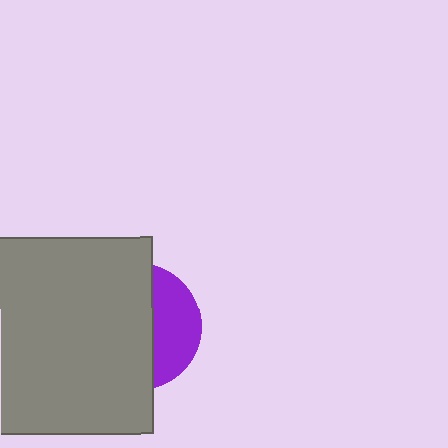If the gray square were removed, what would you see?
You would see the complete purple circle.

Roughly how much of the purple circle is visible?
A small part of it is visible (roughly 34%).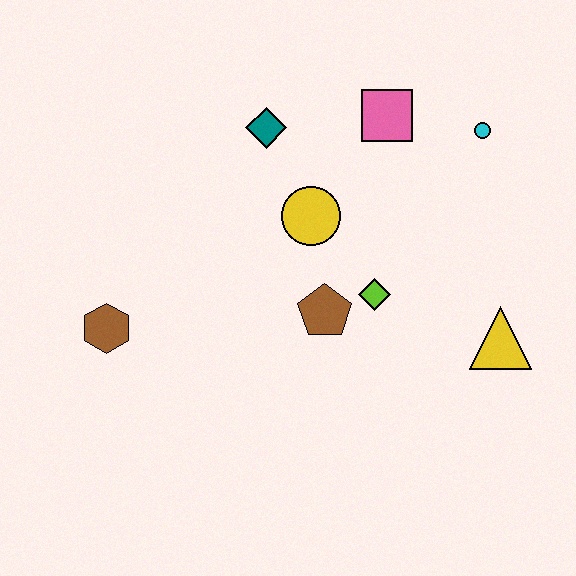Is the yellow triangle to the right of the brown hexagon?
Yes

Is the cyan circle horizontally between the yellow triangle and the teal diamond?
Yes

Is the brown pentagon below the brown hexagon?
No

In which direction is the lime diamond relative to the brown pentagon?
The lime diamond is to the right of the brown pentagon.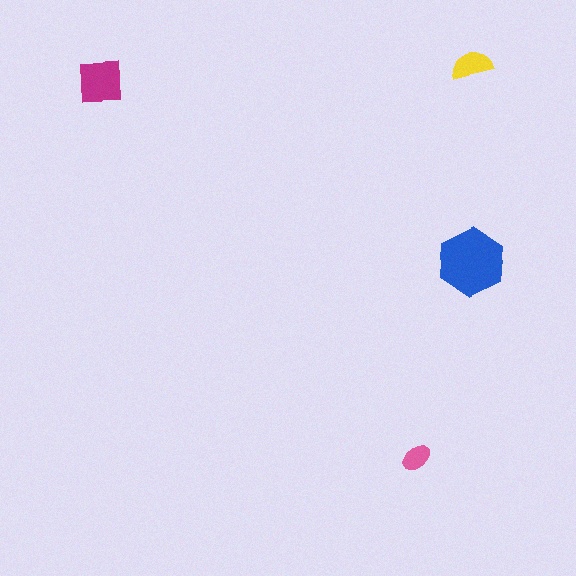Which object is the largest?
The blue hexagon.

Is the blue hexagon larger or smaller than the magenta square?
Larger.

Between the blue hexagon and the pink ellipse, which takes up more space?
The blue hexagon.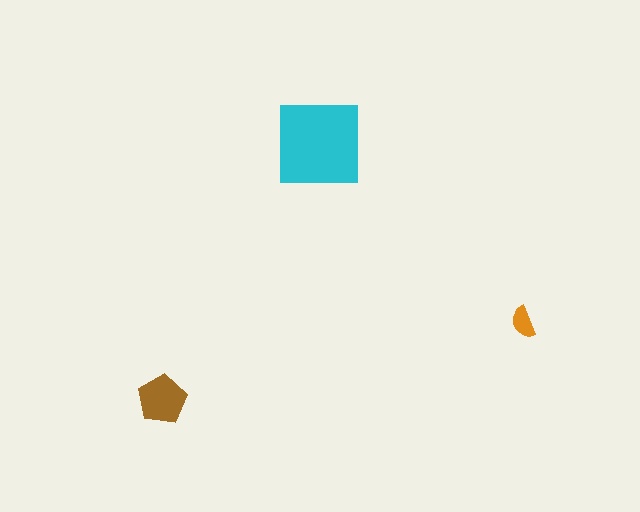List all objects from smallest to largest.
The orange semicircle, the brown pentagon, the cyan square.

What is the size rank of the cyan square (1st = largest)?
1st.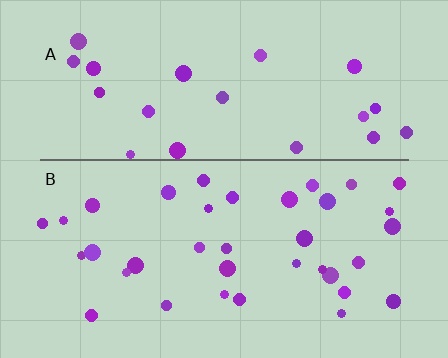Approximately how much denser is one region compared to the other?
Approximately 1.5× — region B over region A.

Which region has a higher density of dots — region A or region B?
B (the bottom).